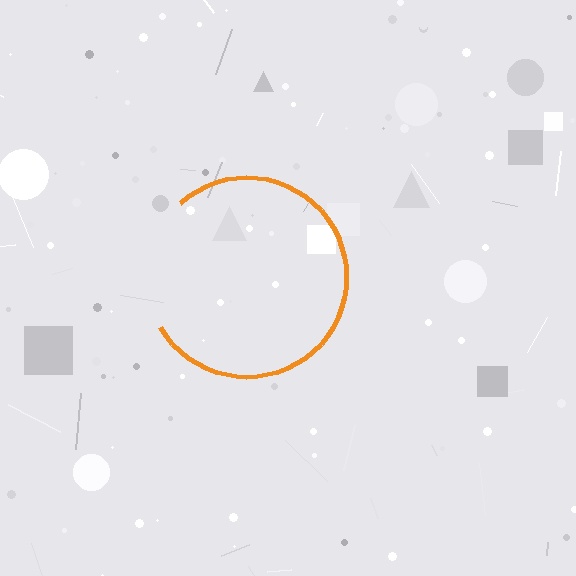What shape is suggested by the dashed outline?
The dashed outline suggests a circle.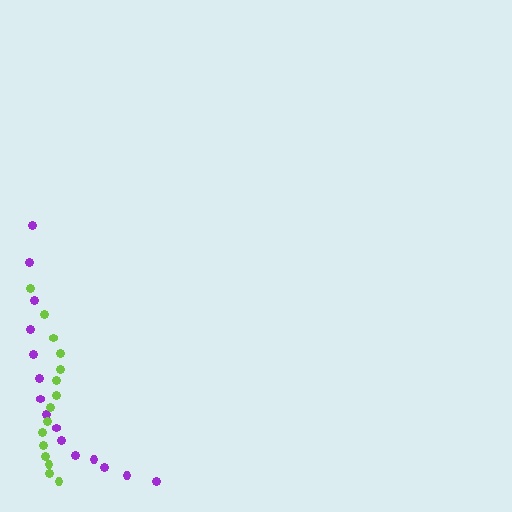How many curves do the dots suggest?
There are 2 distinct paths.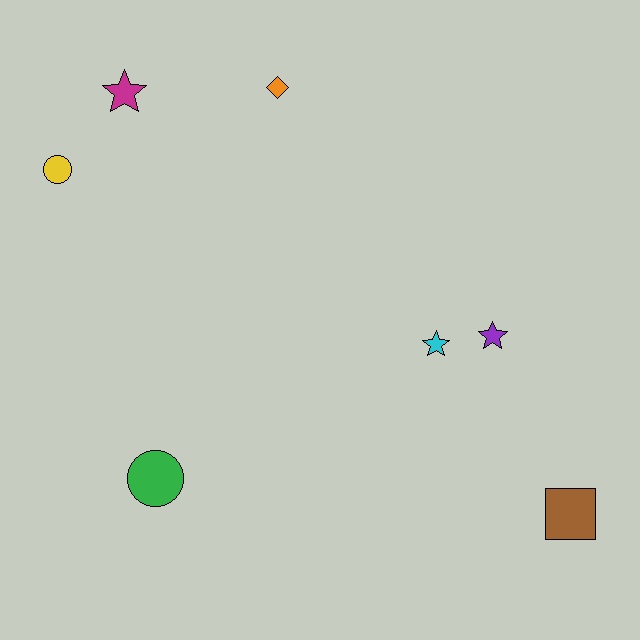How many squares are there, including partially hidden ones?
There is 1 square.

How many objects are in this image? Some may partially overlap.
There are 7 objects.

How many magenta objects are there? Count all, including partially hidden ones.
There is 1 magenta object.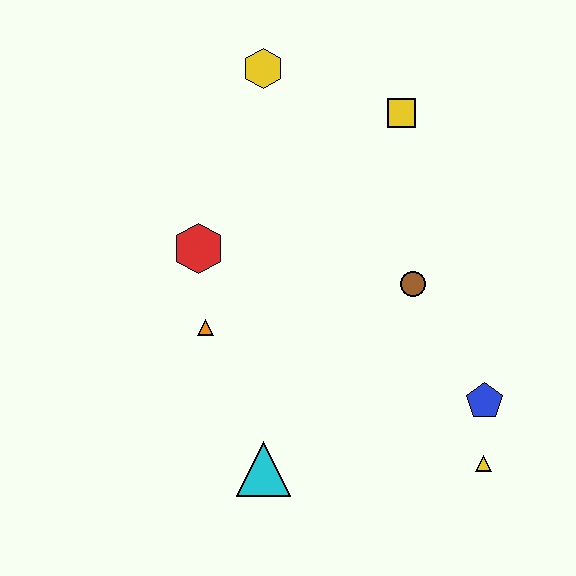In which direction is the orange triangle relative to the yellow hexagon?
The orange triangle is below the yellow hexagon.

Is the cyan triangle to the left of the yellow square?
Yes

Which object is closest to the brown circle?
The blue pentagon is closest to the brown circle.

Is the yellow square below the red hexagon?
No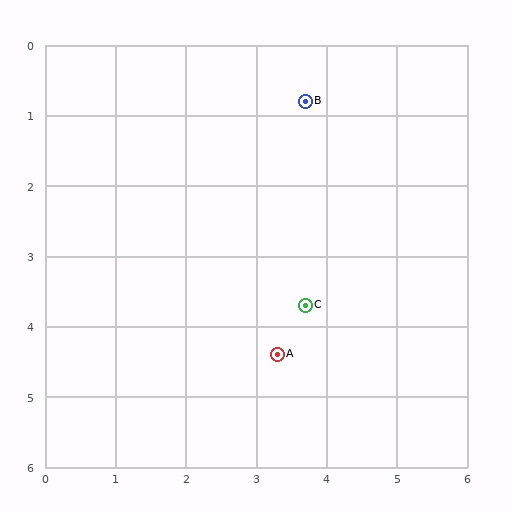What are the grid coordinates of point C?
Point C is at approximately (3.7, 3.7).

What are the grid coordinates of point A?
Point A is at approximately (3.3, 4.4).